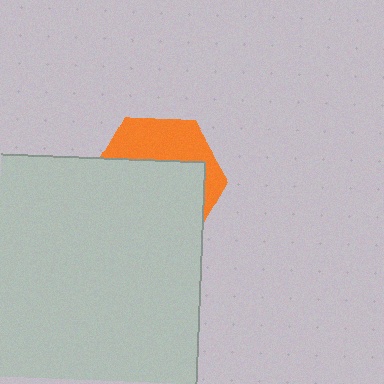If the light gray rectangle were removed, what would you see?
You would see the complete orange hexagon.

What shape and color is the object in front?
The object in front is a light gray rectangle.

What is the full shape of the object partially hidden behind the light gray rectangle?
The partially hidden object is an orange hexagon.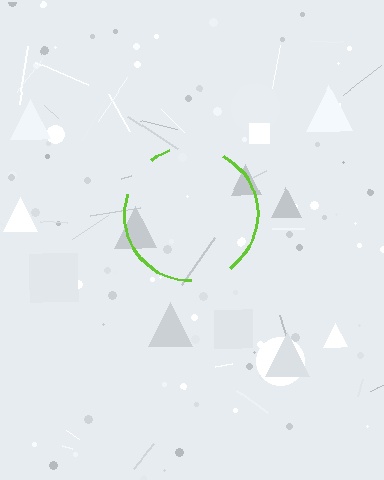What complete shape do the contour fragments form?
The contour fragments form a circle.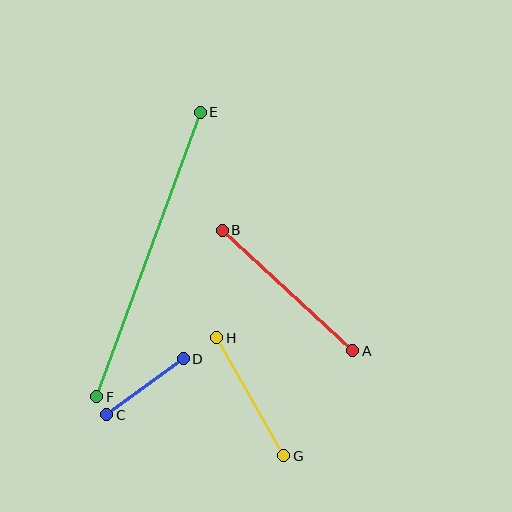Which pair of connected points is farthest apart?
Points E and F are farthest apart.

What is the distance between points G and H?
The distance is approximately 136 pixels.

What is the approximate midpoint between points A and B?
The midpoint is at approximately (288, 291) pixels.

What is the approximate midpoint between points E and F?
The midpoint is at approximately (148, 254) pixels.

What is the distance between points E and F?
The distance is approximately 303 pixels.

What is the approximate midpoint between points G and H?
The midpoint is at approximately (250, 397) pixels.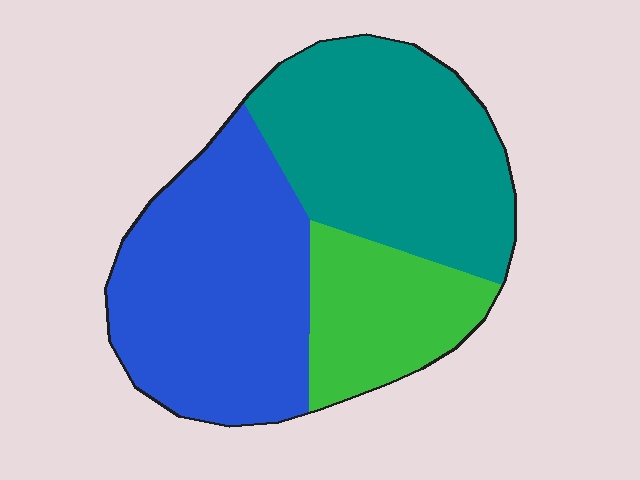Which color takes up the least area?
Green, at roughly 20%.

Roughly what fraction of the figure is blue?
Blue covers about 40% of the figure.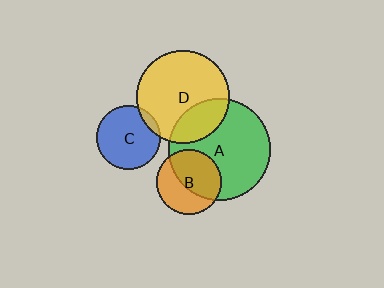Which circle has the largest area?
Circle A (green).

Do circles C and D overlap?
Yes.